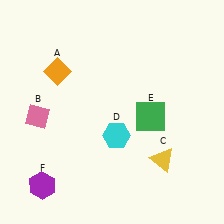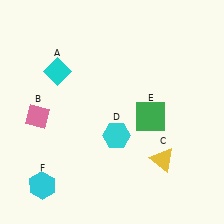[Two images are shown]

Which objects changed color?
A changed from orange to cyan. F changed from purple to cyan.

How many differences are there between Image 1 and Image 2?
There are 2 differences between the two images.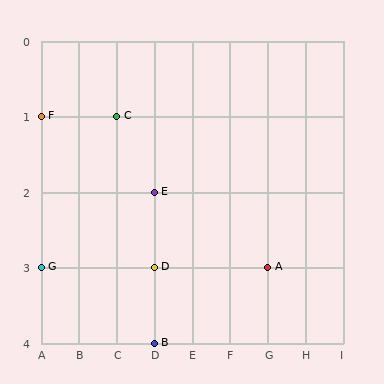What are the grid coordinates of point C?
Point C is at grid coordinates (C, 1).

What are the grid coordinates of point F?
Point F is at grid coordinates (A, 1).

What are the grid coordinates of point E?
Point E is at grid coordinates (D, 2).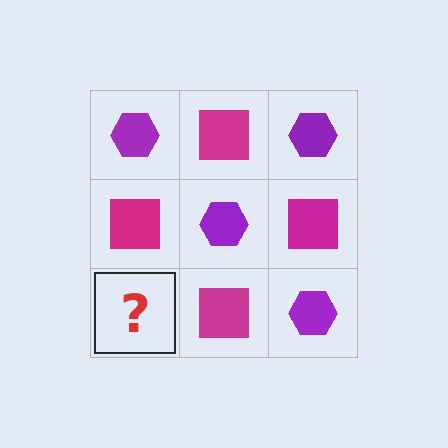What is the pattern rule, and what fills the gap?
The rule is that it alternates purple hexagon and magenta square in a checkerboard pattern. The gap should be filled with a purple hexagon.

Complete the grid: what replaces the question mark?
The question mark should be replaced with a purple hexagon.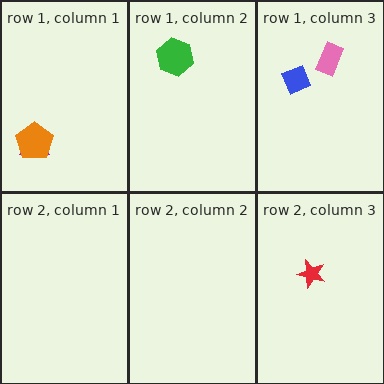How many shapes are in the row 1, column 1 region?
2.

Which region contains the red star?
The row 2, column 3 region.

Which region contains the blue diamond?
The row 1, column 3 region.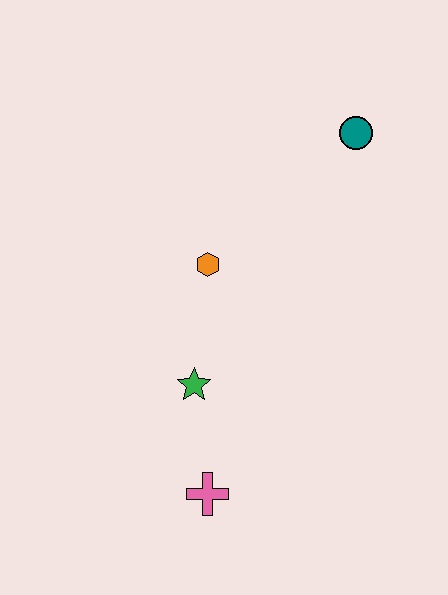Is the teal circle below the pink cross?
No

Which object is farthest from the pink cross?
The teal circle is farthest from the pink cross.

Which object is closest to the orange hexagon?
The green star is closest to the orange hexagon.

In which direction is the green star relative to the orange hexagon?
The green star is below the orange hexagon.